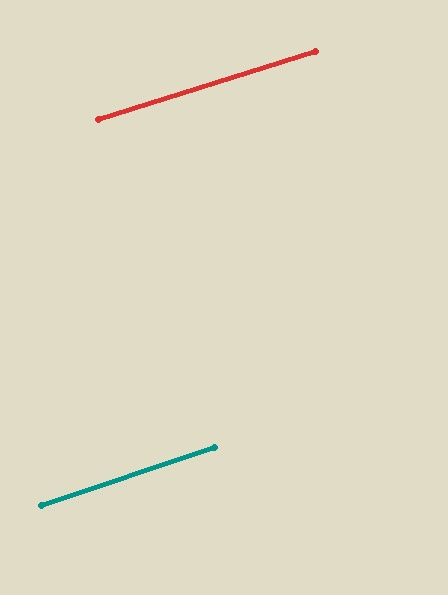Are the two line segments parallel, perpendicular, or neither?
Parallel — their directions differ by only 1.1°.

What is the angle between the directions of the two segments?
Approximately 1 degree.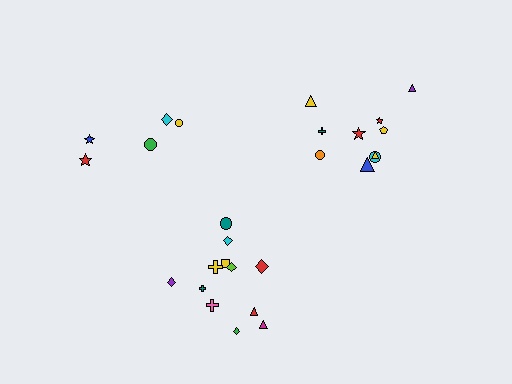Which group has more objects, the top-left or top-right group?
The top-right group.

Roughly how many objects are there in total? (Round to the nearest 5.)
Roughly 25 objects in total.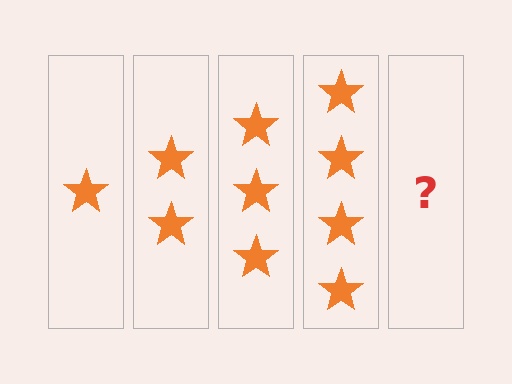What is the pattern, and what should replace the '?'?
The pattern is that each step adds one more star. The '?' should be 5 stars.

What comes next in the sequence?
The next element should be 5 stars.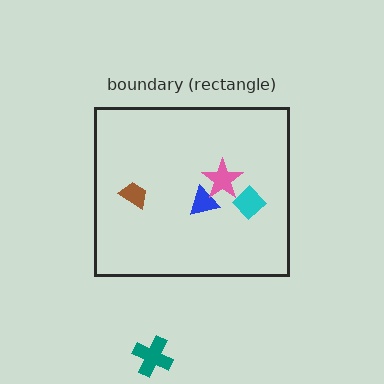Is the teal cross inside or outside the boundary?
Outside.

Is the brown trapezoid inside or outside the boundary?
Inside.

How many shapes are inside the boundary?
4 inside, 1 outside.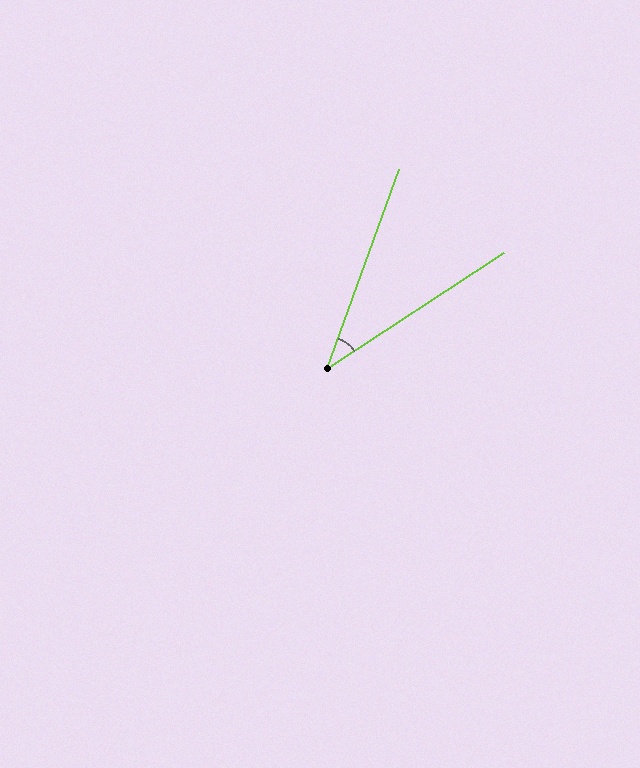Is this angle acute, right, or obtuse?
It is acute.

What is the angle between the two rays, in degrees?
Approximately 37 degrees.